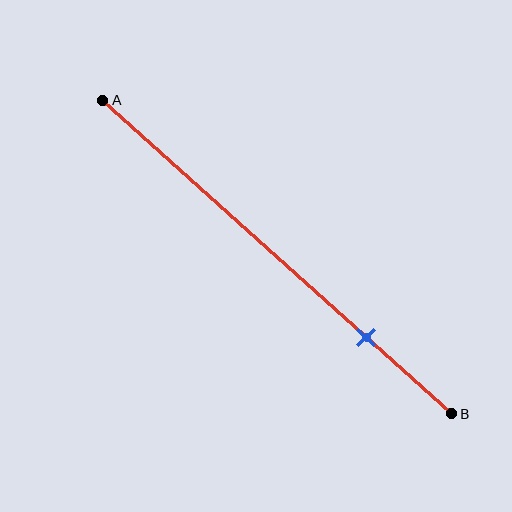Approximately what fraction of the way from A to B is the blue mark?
The blue mark is approximately 75% of the way from A to B.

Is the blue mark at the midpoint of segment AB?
No, the mark is at about 75% from A, not at the 50% midpoint.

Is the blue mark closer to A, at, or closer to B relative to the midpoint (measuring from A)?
The blue mark is closer to point B than the midpoint of segment AB.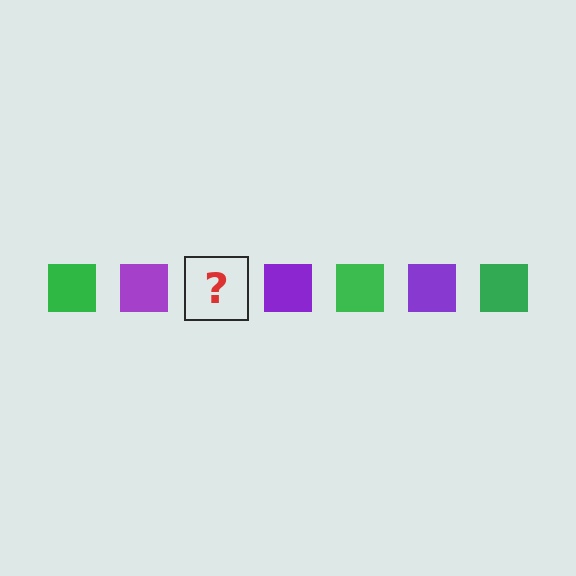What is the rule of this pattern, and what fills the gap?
The rule is that the pattern cycles through green, purple squares. The gap should be filled with a green square.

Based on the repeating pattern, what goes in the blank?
The blank should be a green square.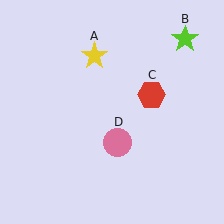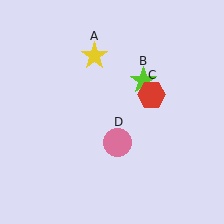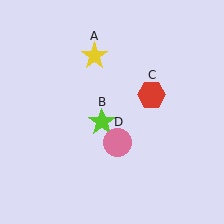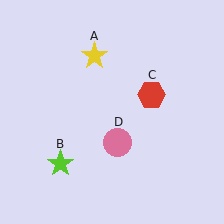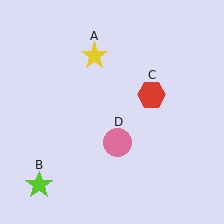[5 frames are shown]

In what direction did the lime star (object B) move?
The lime star (object B) moved down and to the left.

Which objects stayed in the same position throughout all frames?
Yellow star (object A) and red hexagon (object C) and pink circle (object D) remained stationary.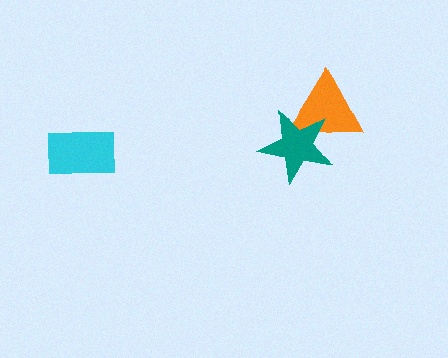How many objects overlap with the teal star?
1 object overlaps with the teal star.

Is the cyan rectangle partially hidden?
No, no other shape covers it.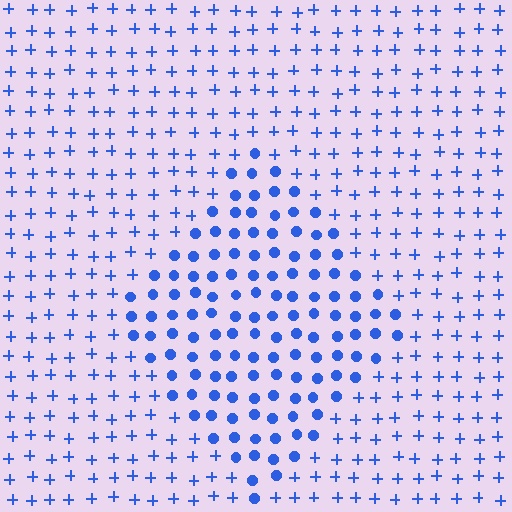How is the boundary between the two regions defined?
The boundary is defined by a change in element shape: circles inside vs. plus signs outside. All elements share the same color and spacing.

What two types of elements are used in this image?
The image uses circles inside the diamond region and plus signs outside it.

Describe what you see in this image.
The image is filled with small blue elements arranged in a uniform grid. A diamond-shaped region contains circles, while the surrounding area contains plus signs. The boundary is defined purely by the change in element shape.